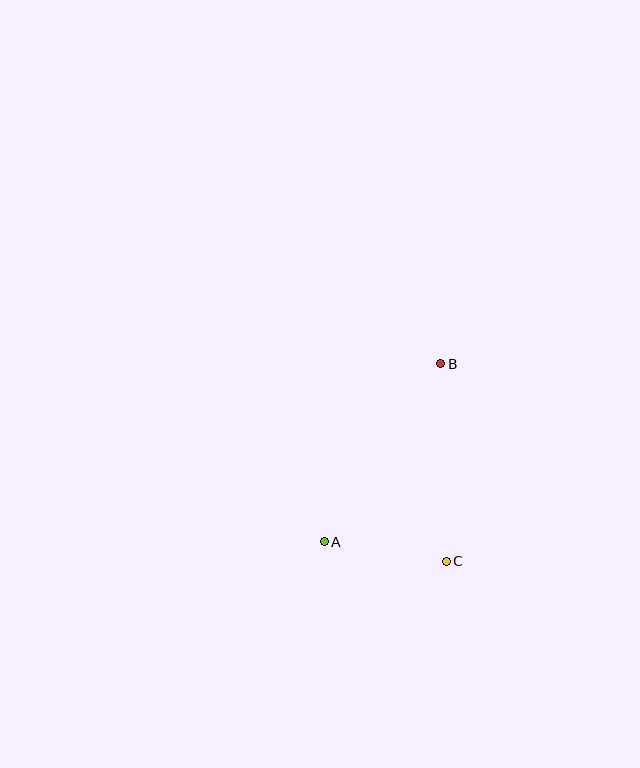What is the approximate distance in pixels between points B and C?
The distance between B and C is approximately 198 pixels.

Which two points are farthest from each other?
Points A and B are farthest from each other.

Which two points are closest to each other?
Points A and C are closest to each other.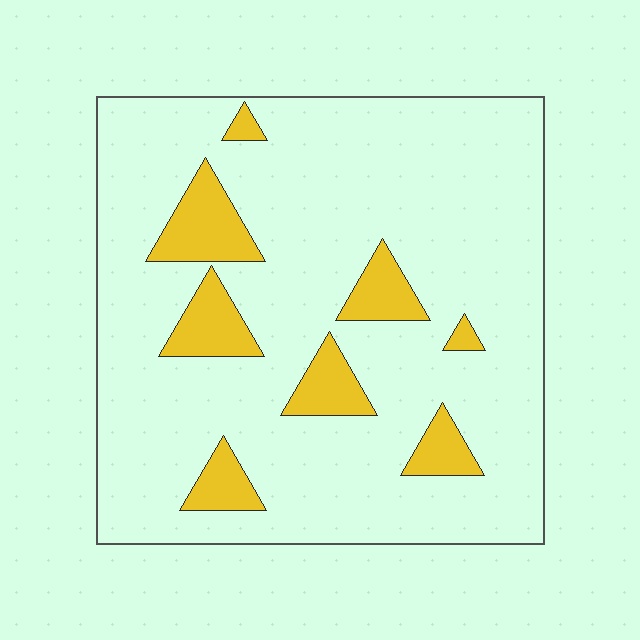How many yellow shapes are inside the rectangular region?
8.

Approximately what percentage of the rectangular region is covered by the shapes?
Approximately 15%.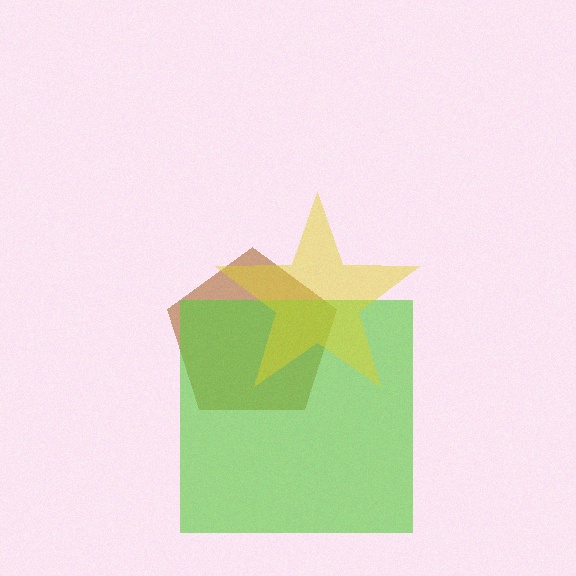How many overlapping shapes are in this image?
There are 3 overlapping shapes in the image.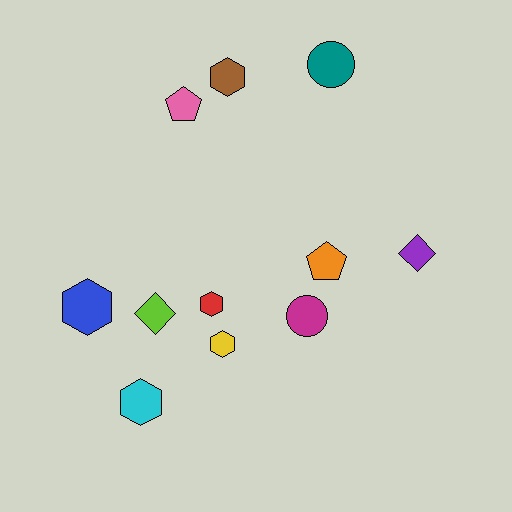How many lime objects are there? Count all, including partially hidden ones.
There is 1 lime object.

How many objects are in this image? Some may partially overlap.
There are 11 objects.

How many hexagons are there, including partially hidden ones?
There are 5 hexagons.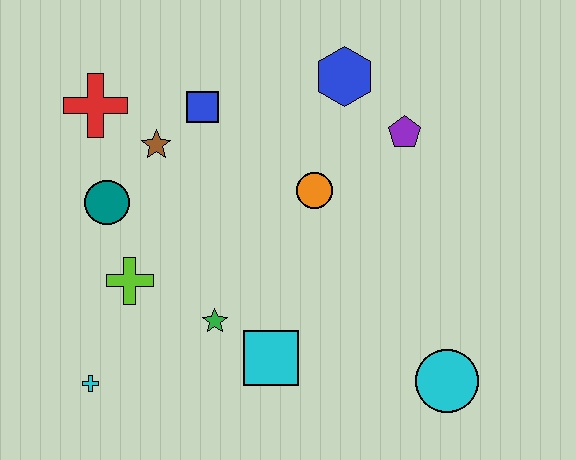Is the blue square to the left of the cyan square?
Yes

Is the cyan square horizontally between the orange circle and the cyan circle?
No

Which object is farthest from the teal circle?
The cyan circle is farthest from the teal circle.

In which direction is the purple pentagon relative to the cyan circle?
The purple pentagon is above the cyan circle.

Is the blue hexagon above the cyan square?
Yes